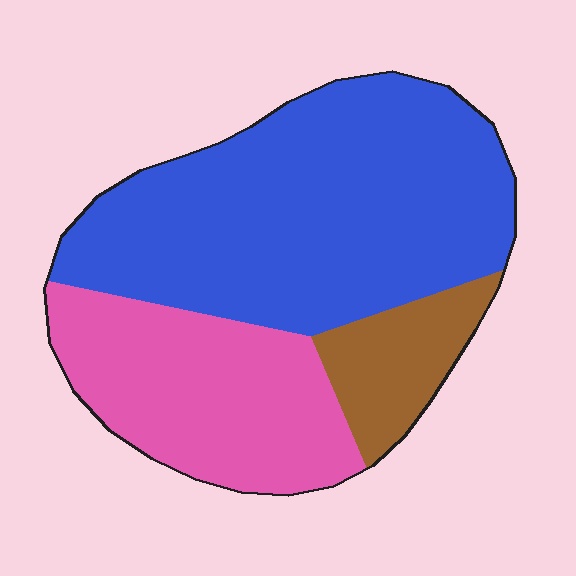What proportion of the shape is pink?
Pink covers 31% of the shape.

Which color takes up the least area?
Brown, at roughly 10%.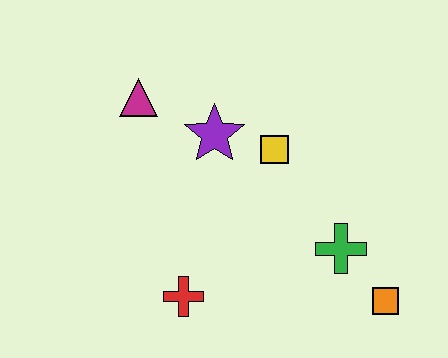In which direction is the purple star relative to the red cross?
The purple star is above the red cross.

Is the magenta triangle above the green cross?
Yes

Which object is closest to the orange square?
The green cross is closest to the orange square.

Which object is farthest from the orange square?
The magenta triangle is farthest from the orange square.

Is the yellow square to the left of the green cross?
Yes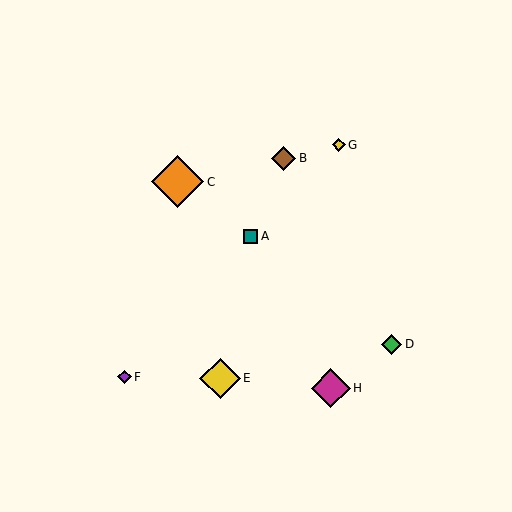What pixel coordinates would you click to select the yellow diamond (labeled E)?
Click at (220, 378) to select the yellow diamond E.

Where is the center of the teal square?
The center of the teal square is at (251, 236).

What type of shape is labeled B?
Shape B is a brown diamond.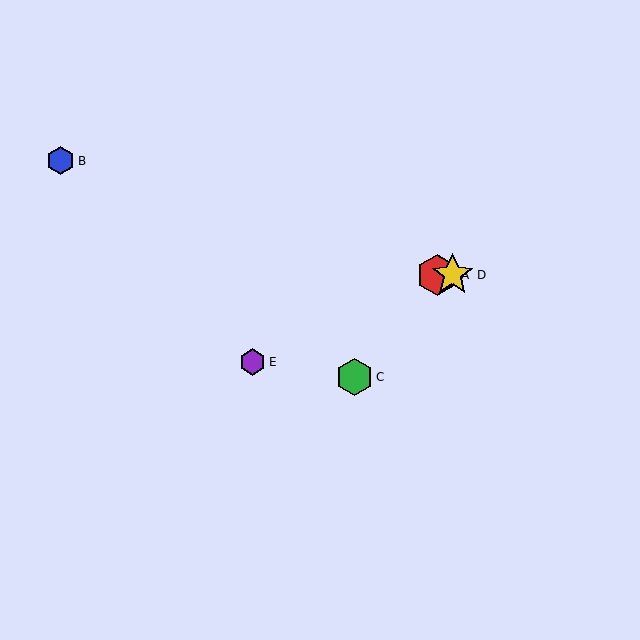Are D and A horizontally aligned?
Yes, both are at y≈275.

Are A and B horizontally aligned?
No, A is at y≈275 and B is at y≈161.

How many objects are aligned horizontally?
2 objects (A, D) are aligned horizontally.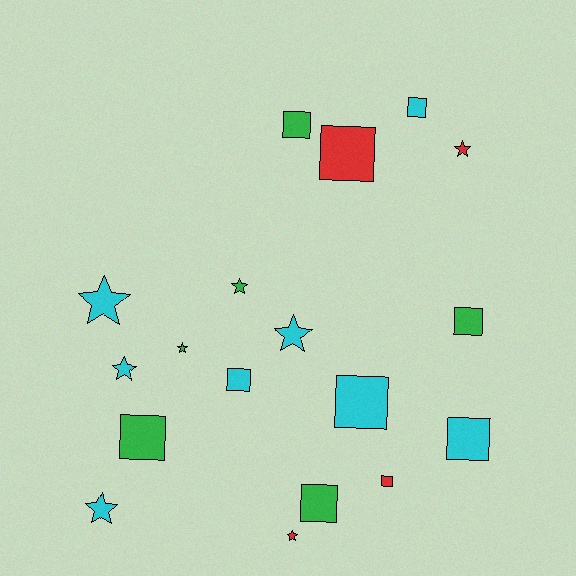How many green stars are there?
There are 2 green stars.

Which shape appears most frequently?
Square, with 10 objects.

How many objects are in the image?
There are 18 objects.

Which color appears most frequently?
Cyan, with 8 objects.